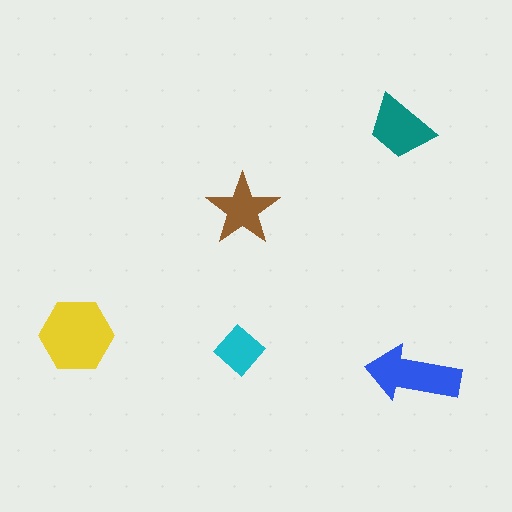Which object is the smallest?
The cyan diamond.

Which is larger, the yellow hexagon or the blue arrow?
The yellow hexagon.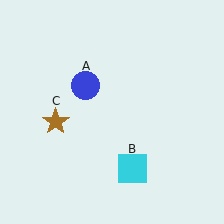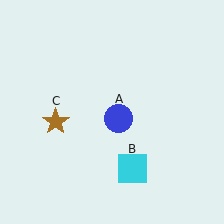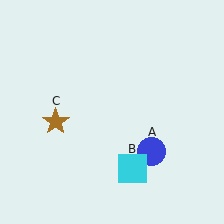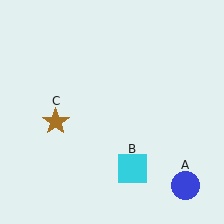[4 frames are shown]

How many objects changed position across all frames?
1 object changed position: blue circle (object A).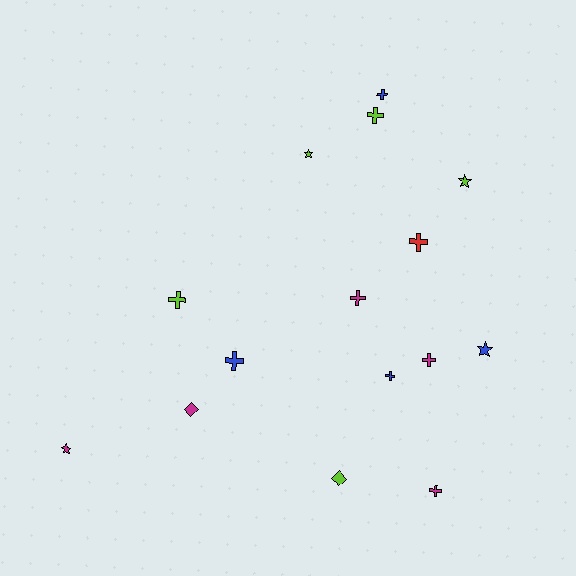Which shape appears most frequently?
Cross, with 9 objects.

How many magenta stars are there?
There is 1 magenta star.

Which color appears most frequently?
Magenta, with 5 objects.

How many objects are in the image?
There are 15 objects.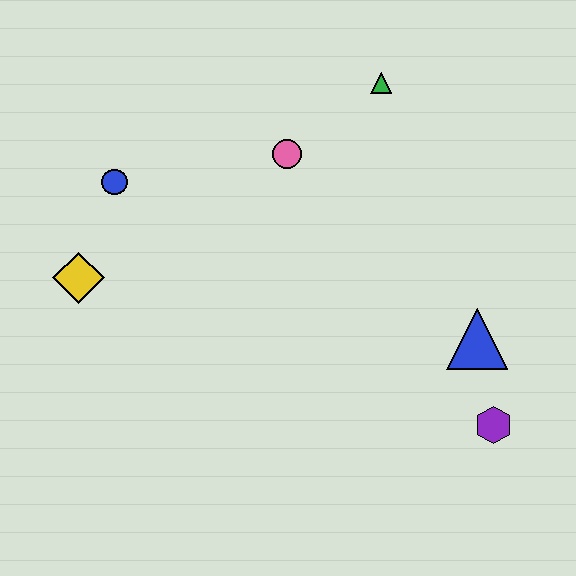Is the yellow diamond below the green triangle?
Yes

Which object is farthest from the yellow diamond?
The purple hexagon is farthest from the yellow diamond.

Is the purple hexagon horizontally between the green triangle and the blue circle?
No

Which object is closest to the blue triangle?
The purple hexagon is closest to the blue triangle.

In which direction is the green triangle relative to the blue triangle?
The green triangle is above the blue triangle.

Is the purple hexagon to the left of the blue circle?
No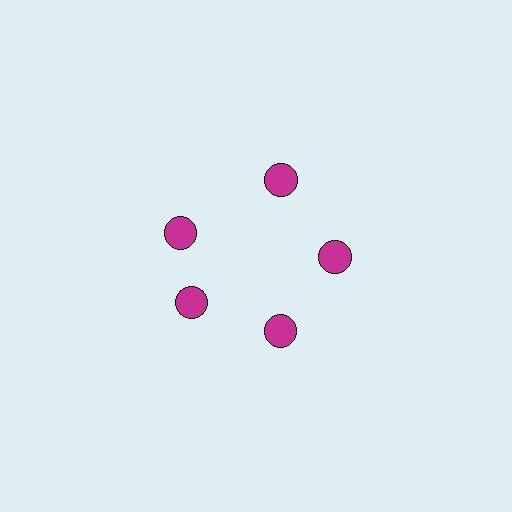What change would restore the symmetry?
The symmetry would be restored by rotating it back into even spacing with its neighbors so that all 5 circles sit at equal angles and equal distance from the center.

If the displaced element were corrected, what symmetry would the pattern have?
It would have 5-fold rotational symmetry — the pattern would map onto itself every 72 degrees.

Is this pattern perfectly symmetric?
No. The 5 magenta circles are arranged in a ring, but one element near the 10 o'clock position is rotated out of alignment along the ring, breaking the 5-fold rotational symmetry.